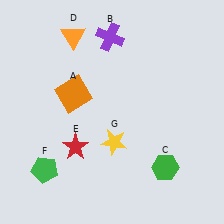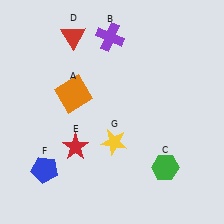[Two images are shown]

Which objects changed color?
D changed from orange to red. F changed from green to blue.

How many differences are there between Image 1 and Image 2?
There are 2 differences between the two images.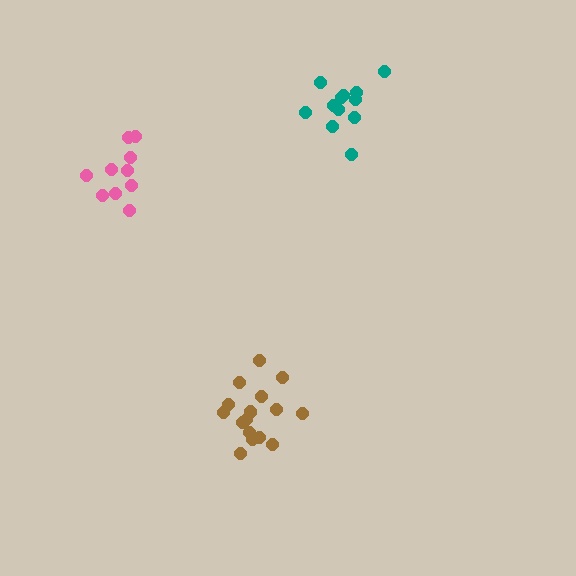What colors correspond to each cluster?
The clusters are colored: pink, brown, teal.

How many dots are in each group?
Group 1: 10 dots, Group 2: 16 dots, Group 3: 12 dots (38 total).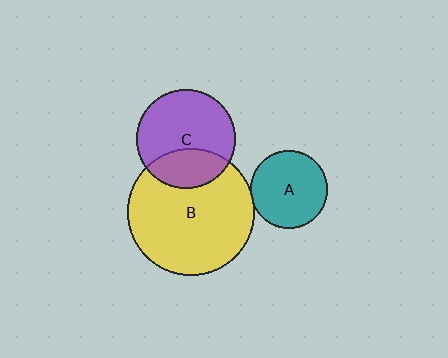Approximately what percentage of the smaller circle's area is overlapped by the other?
Approximately 30%.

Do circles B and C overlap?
Yes.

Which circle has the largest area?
Circle B (yellow).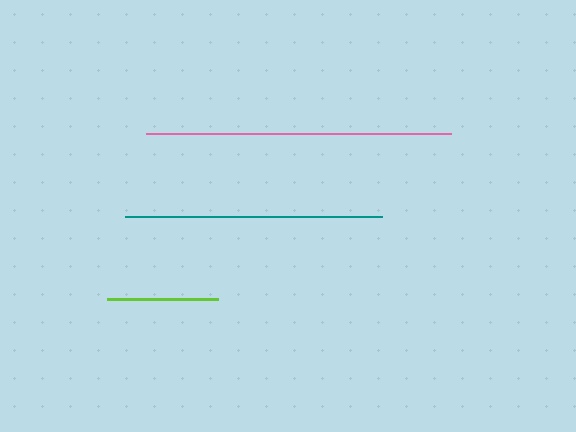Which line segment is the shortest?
The lime line is the shortest at approximately 112 pixels.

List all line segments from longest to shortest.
From longest to shortest: pink, teal, lime.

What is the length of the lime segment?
The lime segment is approximately 112 pixels long.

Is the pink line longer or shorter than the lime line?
The pink line is longer than the lime line.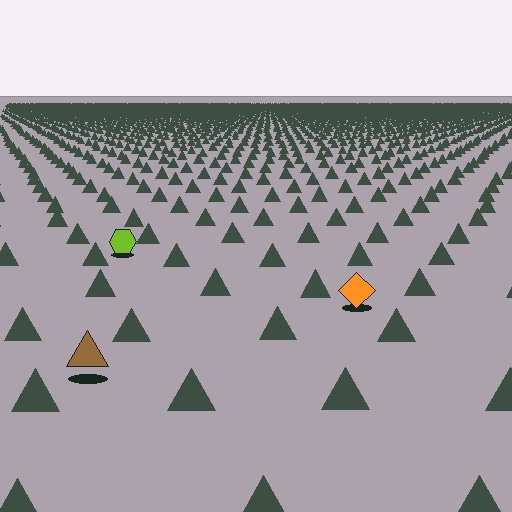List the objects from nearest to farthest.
From nearest to farthest: the brown triangle, the orange diamond, the lime hexagon.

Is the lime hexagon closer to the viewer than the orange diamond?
No. The orange diamond is closer — you can tell from the texture gradient: the ground texture is coarser near it.